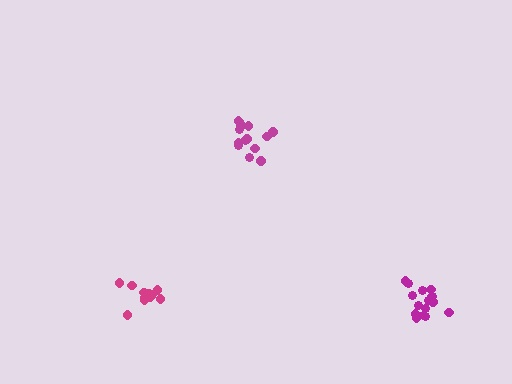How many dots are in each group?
Group 1: 17 dots, Group 2: 11 dots, Group 3: 15 dots (43 total).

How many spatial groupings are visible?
There are 3 spatial groupings.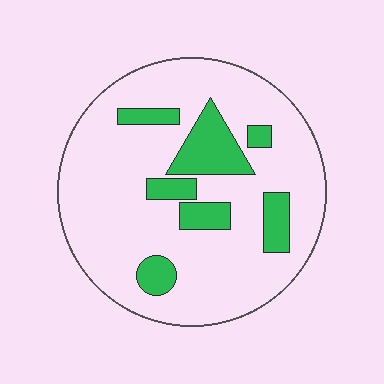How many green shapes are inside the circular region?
7.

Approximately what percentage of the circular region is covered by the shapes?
Approximately 20%.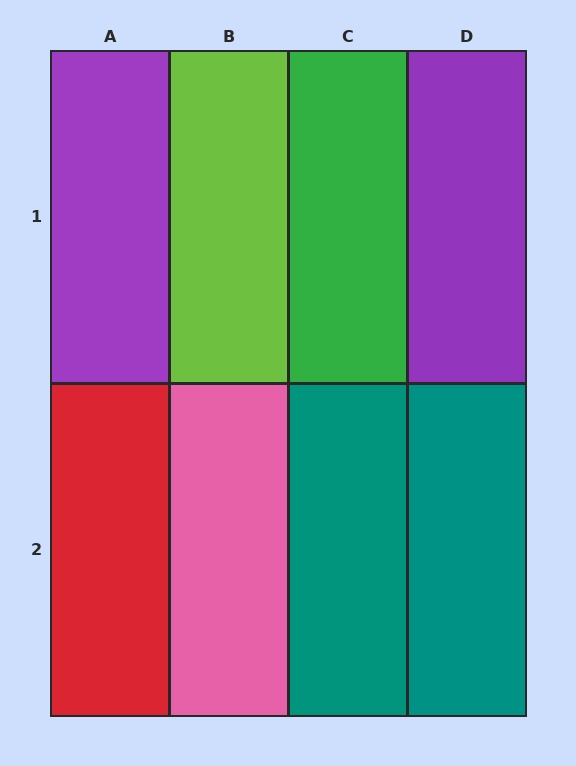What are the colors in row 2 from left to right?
Red, pink, teal, teal.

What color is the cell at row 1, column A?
Purple.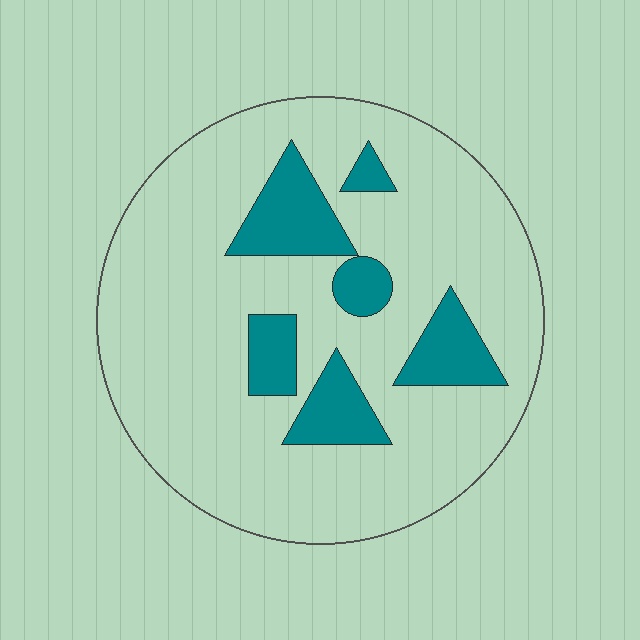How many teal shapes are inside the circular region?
6.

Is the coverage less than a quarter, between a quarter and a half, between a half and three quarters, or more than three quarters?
Less than a quarter.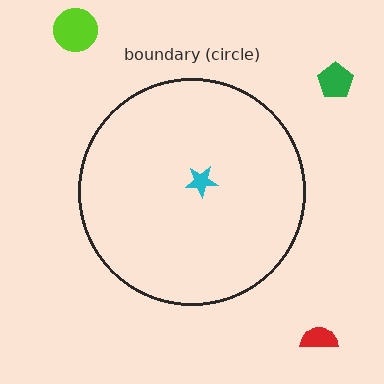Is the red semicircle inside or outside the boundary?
Outside.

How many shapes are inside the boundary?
1 inside, 3 outside.